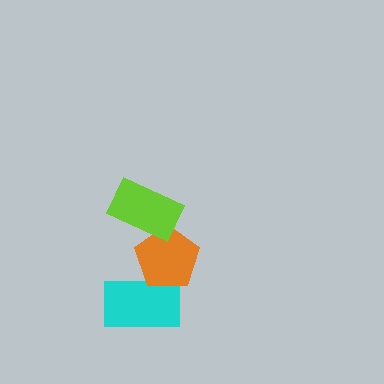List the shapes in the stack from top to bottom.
From top to bottom: the lime rectangle, the orange pentagon, the cyan rectangle.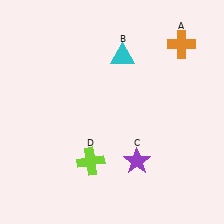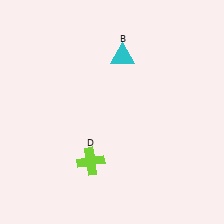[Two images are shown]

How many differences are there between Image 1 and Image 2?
There are 2 differences between the two images.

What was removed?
The purple star (C), the orange cross (A) were removed in Image 2.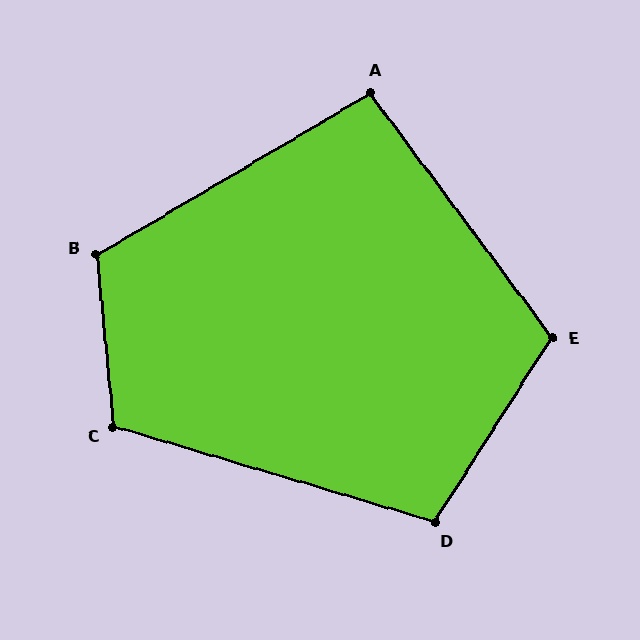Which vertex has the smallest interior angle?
A, at approximately 96 degrees.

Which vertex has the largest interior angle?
B, at approximately 115 degrees.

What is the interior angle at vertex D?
Approximately 106 degrees (obtuse).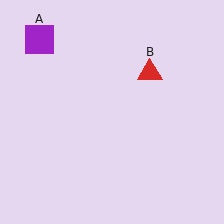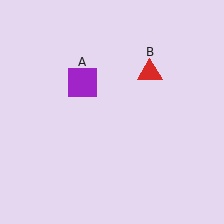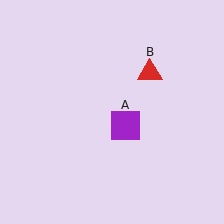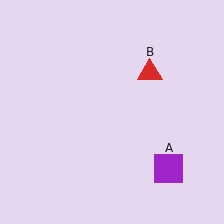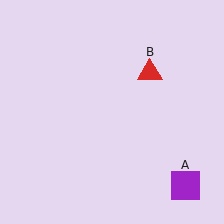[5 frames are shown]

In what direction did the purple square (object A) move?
The purple square (object A) moved down and to the right.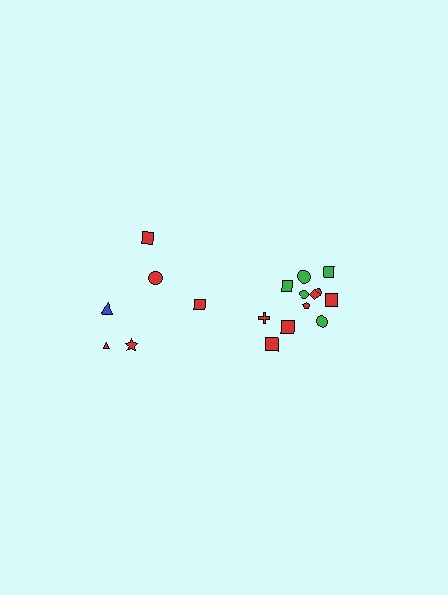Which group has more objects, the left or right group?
The right group.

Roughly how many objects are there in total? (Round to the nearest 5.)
Roughly 20 objects in total.